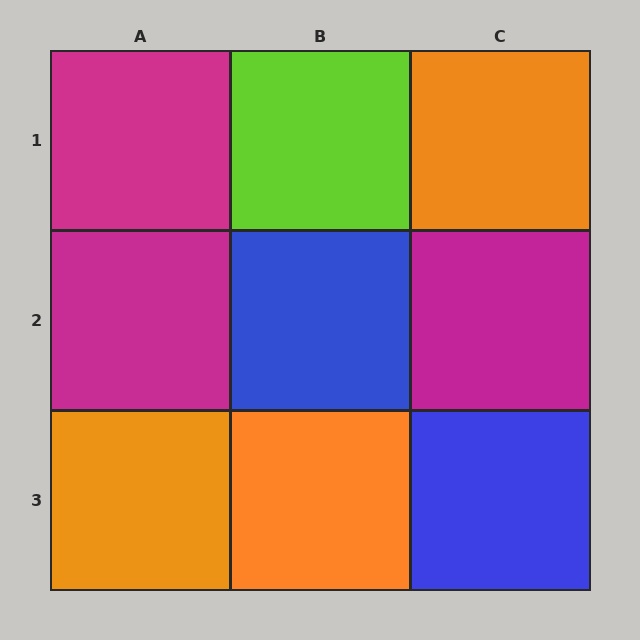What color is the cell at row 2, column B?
Blue.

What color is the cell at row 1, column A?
Magenta.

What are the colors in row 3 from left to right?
Orange, orange, blue.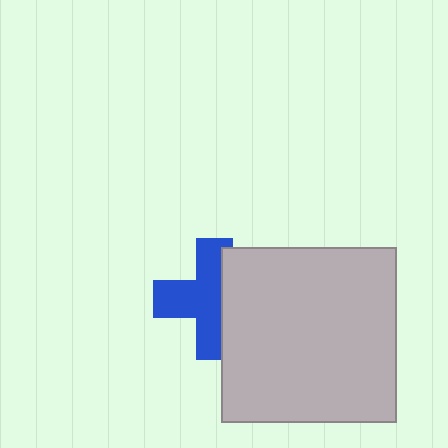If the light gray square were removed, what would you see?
You would see the complete blue cross.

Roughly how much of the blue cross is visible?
About half of it is visible (roughly 62%).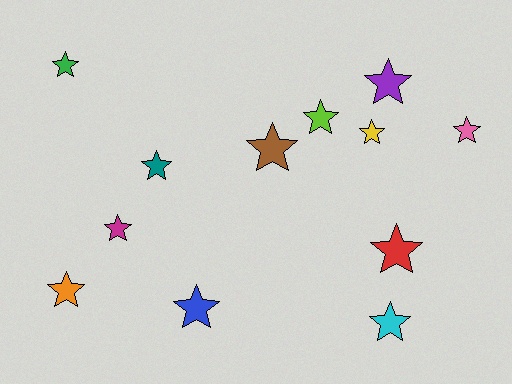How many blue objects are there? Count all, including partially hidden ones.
There is 1 blue object.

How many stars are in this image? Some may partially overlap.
There are 12 stars.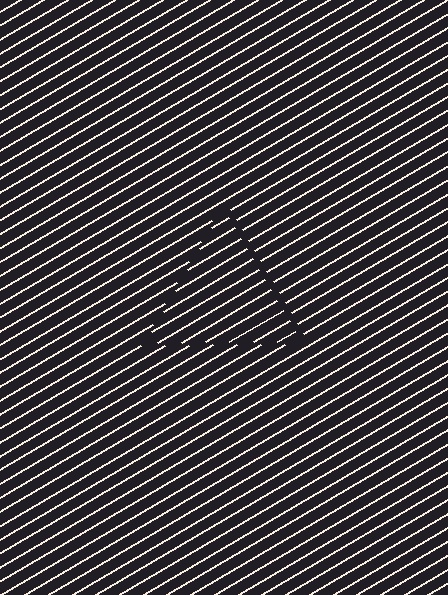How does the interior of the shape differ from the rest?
The interior of the shape contains the same grating, shifted by half a period — the contour is defined by the phase discontinuity where line-ends from the inner and outer gratings abut.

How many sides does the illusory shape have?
3 sides — the line-ends trace a triangle.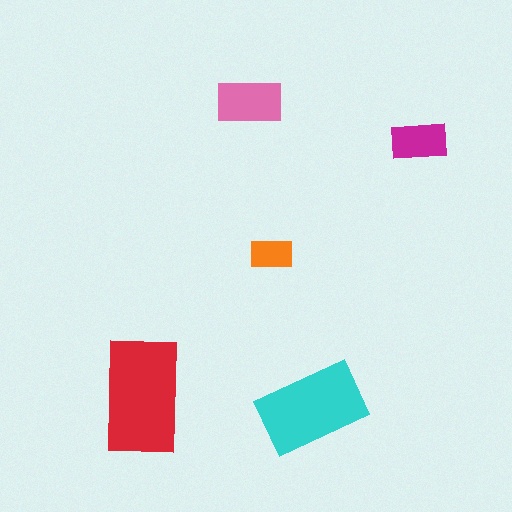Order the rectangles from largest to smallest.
the red one, the cyan one, the pink one, the magenta one, the orange one.